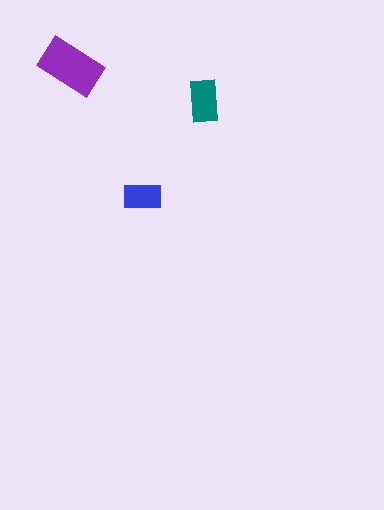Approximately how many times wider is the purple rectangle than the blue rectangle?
About 1.5 times wider.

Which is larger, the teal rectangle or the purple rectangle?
The purple one.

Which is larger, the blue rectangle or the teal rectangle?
The teal one.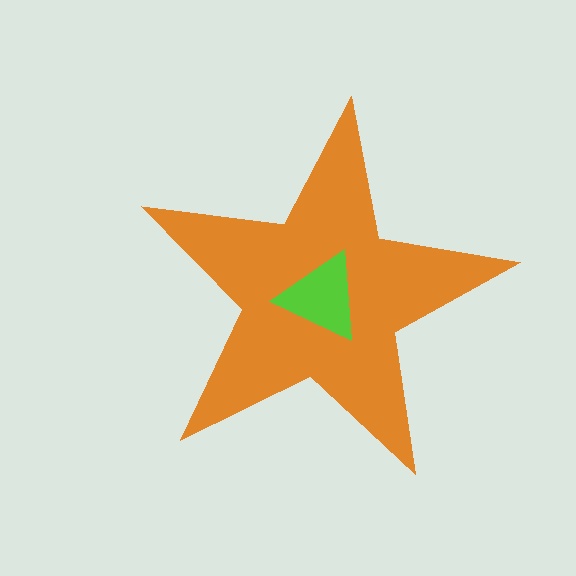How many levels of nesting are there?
2.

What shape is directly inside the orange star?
The lime triangle.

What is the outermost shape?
The orange star.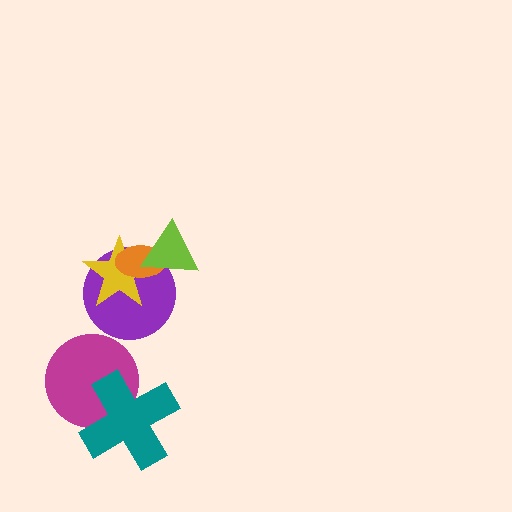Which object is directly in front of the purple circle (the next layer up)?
The yellow star is directly in front of the purple circle.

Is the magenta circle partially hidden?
Yes, it is partially covered by another shape.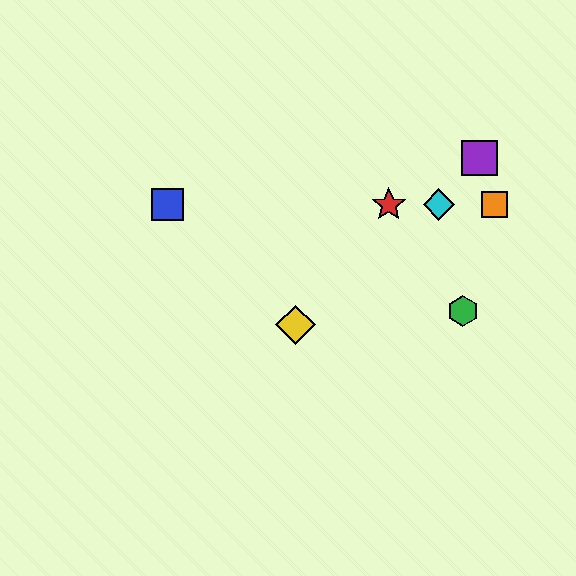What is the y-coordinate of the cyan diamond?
The cyan diamond is at y≈205.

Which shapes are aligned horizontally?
The red star, the blue square, the orange square, the cyan diamond are aligned horizontally.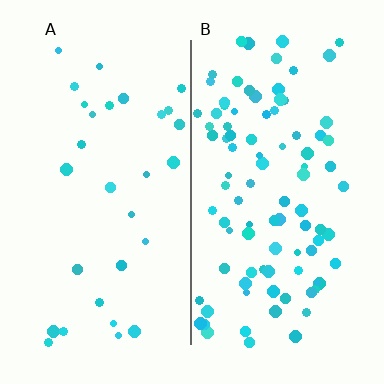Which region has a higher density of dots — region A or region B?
B (the right).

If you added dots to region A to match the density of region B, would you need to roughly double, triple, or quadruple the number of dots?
Approximately triple.